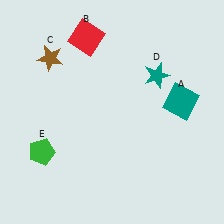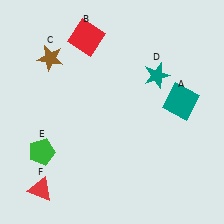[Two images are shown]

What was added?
A red triangle (F) was added in Image 2.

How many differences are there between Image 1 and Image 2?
There is 1 difference between the two images.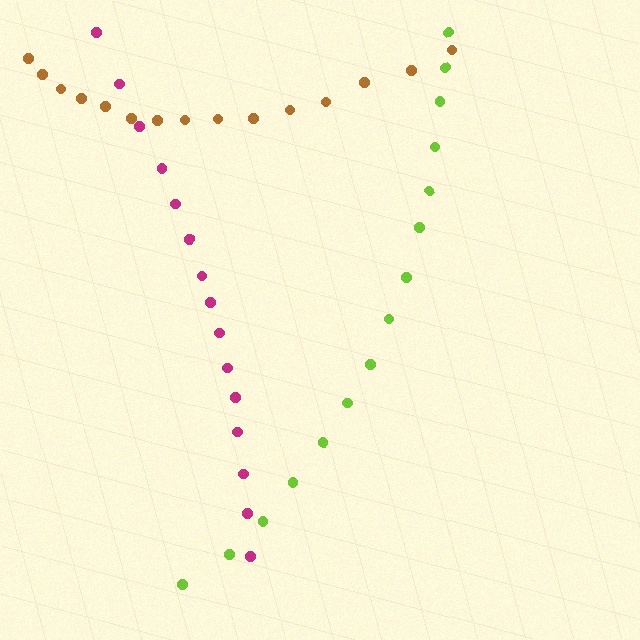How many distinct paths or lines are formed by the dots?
There are 3 distinct paths.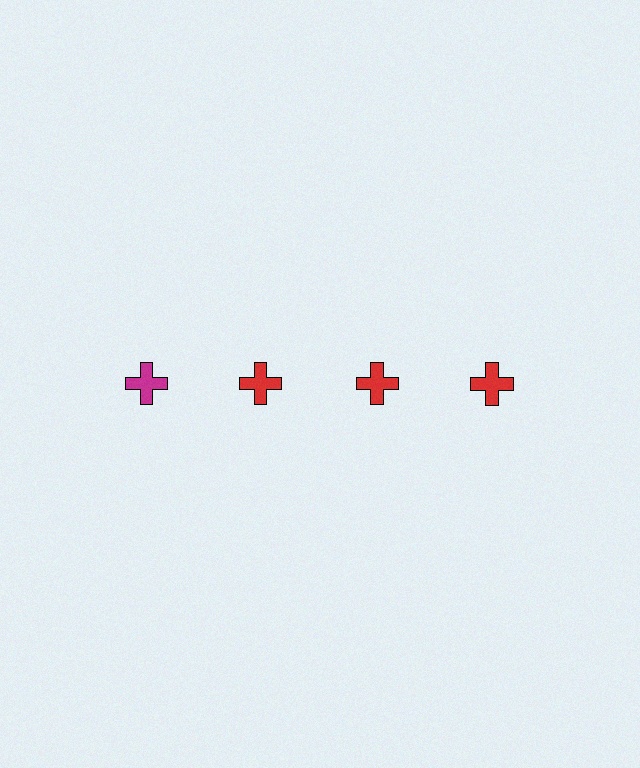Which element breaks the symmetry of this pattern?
The magenta cross in the top row, leftmost column breaks the symmetry. All other shapes are red crosses.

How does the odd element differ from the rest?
It has a different color: magenta instead of red.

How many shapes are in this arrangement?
There are 4 shapes arranged in a grid pattern.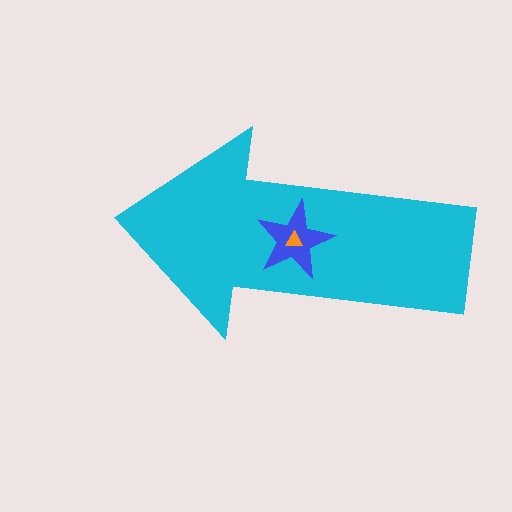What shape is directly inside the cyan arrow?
The blue star.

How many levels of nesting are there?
3.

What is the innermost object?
The orange triangle.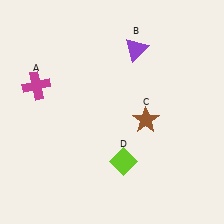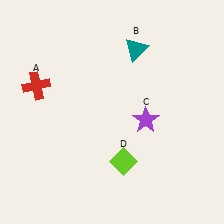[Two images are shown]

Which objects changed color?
A changed from magenta to red. B changed from purple to teal. C changed from brown to purple.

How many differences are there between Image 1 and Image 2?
There are 3 differences between the two images.